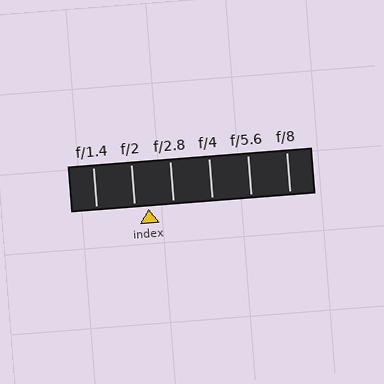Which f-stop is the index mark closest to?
The index mark is closest to f/2.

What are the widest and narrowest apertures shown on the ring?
The widest aperture shown is f/1.4 and the narrowest is f/8.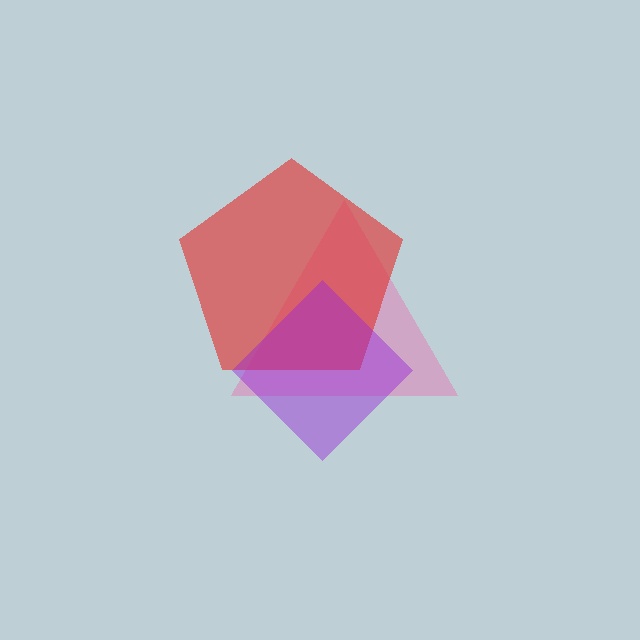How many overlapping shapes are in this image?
There are 3 overlapping shapes in the image.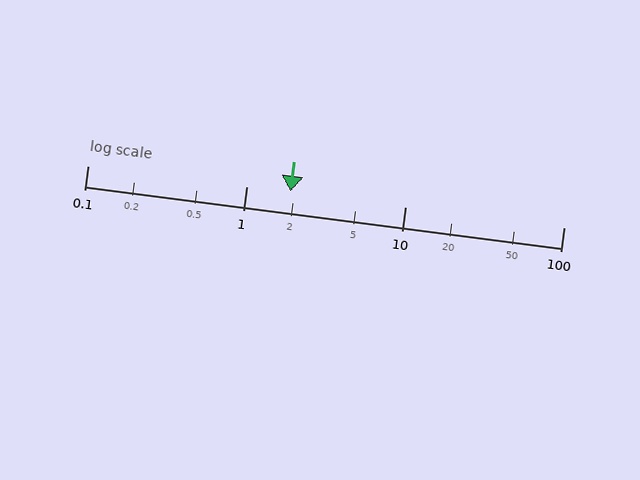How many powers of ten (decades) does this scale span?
The scale spans 3 decades, from 0.1 to 100.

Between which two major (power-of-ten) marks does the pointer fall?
The pointer is between 1 and 10.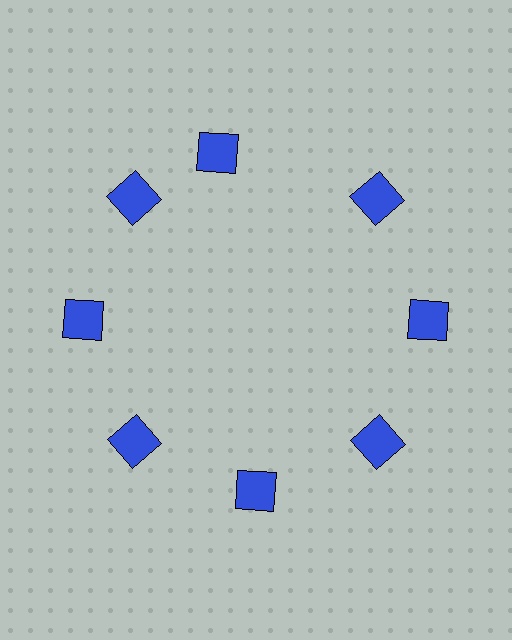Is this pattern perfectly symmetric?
No. The 8 blue squares are arranged in a ring, but one element near the 12 o'clock position is rotated out of alignment along the ring, breaking the 8-fold rotational symmetry.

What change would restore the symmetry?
The symmetry would be restored by rotating it back into even spacing with its neighbors so that all 8 squares sit at equal angles and equal distance from the center.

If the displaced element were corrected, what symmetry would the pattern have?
It would have 8-fold rotational symmetry — the pattern would map onto itself every 45 degrees.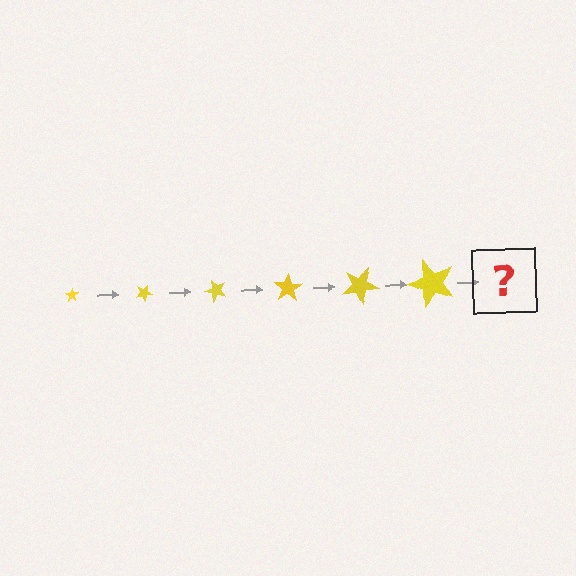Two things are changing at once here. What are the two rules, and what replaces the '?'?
The two rules are that the star grows larger each step and it rotates 25 degrees each step. The '?' should be a star, larger than the previous one and rotated 150 degrees from the start.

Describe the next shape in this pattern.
It should be a star, larger than the previous one and rotated 150 degrees from the start.